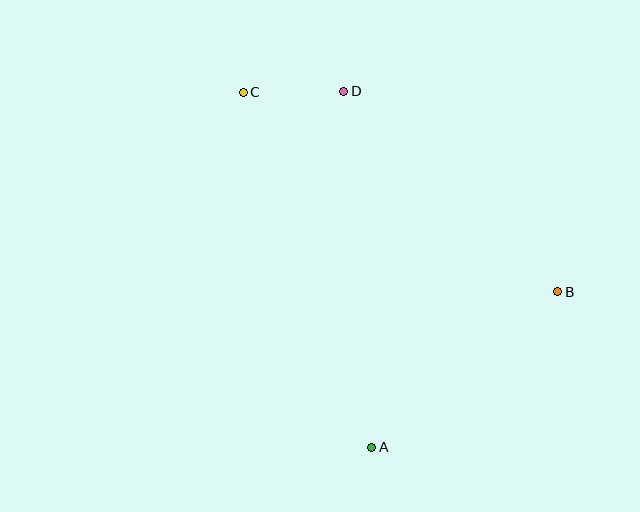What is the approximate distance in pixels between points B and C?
The distance between B and C is approximately 373 pixels.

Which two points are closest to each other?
Points C and D are closest to each other.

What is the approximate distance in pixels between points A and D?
The distance between A and D is approximately 357 pixels.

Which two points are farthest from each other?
Points A and C are farthest from each other.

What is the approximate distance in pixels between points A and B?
The distance between A and B is approximately 242 pixels.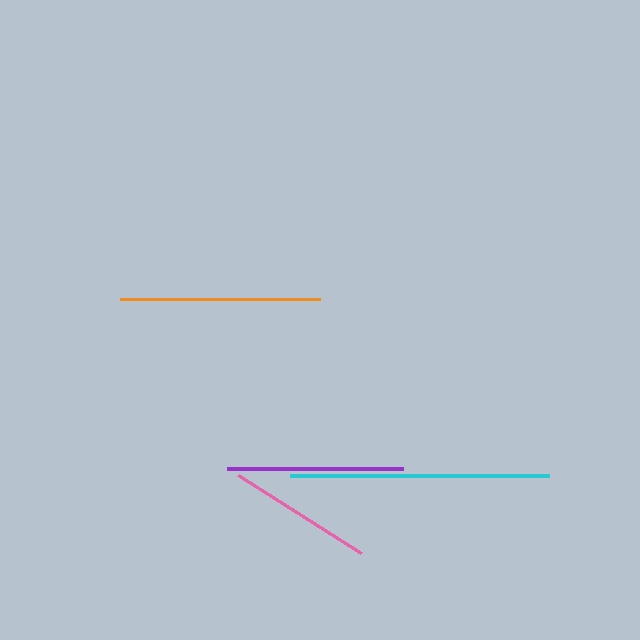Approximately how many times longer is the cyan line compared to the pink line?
The cyan line is approximately 1.8 times the length of the pink line.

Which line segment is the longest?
The cyan line is the longest at approximately 258 pixels.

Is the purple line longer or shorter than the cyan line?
The cyan line is longer than the purple line.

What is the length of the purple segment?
The purple segment is approximately 176 pixels long.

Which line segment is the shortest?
The pink line is the shortest at approximately 146 pixels.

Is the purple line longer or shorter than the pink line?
The purple line is longer than the pink line.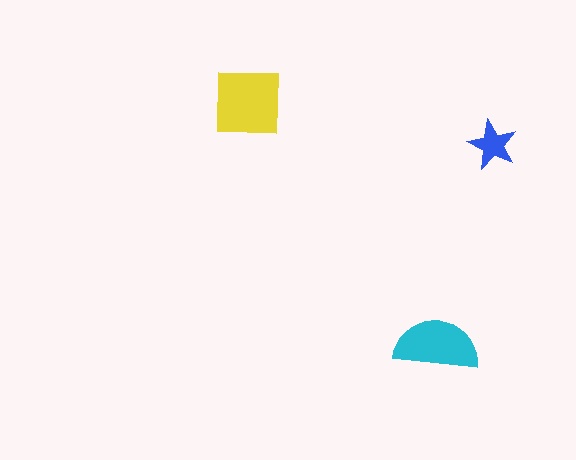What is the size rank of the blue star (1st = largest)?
3rd.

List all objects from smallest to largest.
The blue star, the cyan semicircle, the yellow square.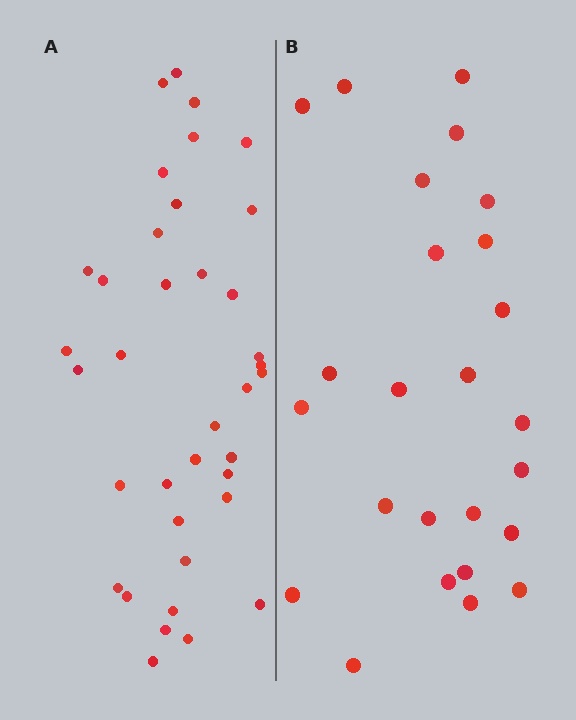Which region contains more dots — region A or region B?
Region A (the left region) has more dots.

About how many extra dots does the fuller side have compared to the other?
Region A has roughly 12 or so more dots than region B.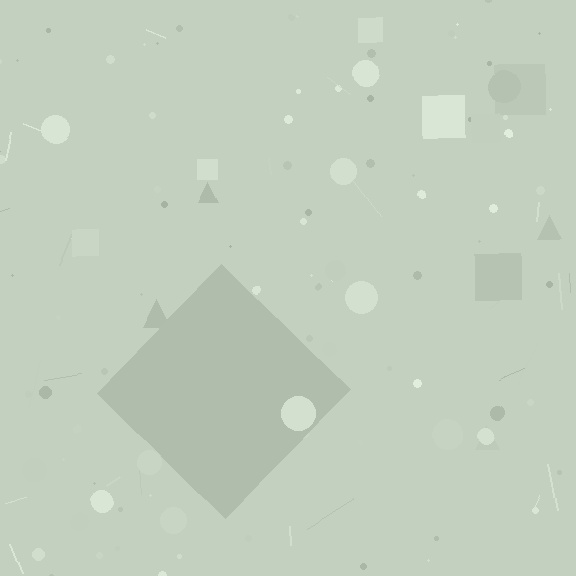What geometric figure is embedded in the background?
A diamond is embedded in the background.